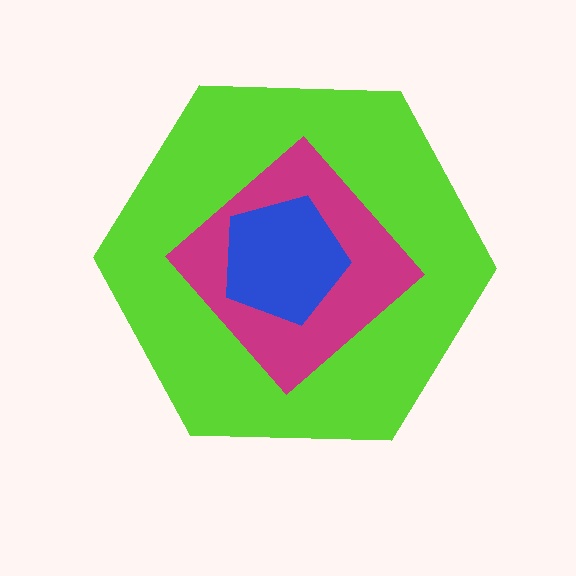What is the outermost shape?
The lime hexagon.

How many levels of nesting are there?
3.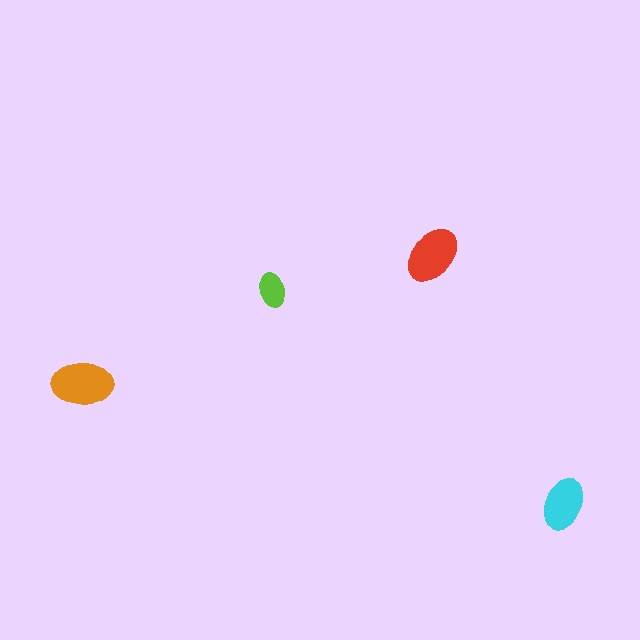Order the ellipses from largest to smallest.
the orange one, the red one, the cyan one, the lime one.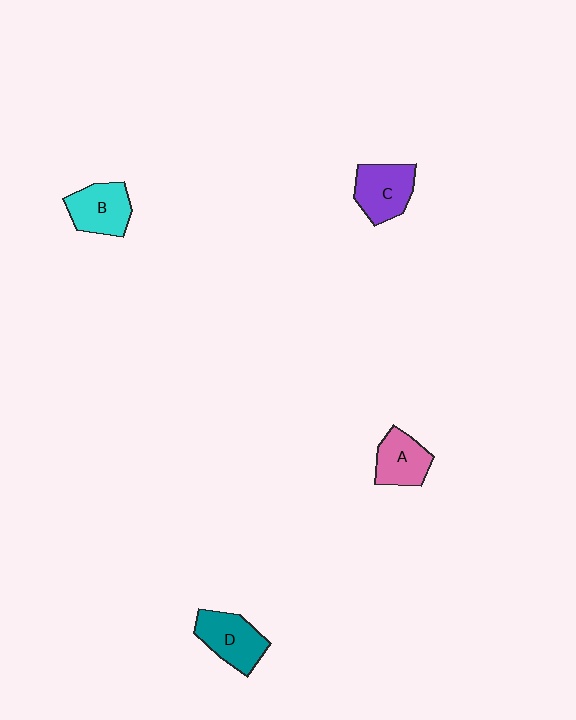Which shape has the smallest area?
Shape A (pink).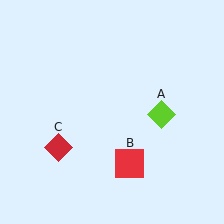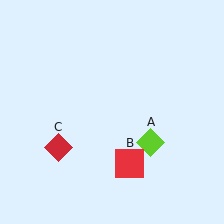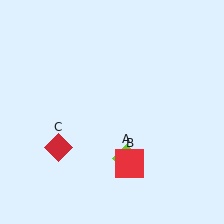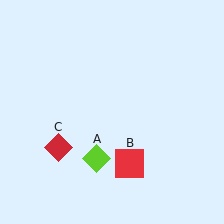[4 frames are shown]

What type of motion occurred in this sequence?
The lime diamond (object A) rotated clockwise around the center of the scene.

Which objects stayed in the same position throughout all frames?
Red square (object B) and red diamond (object C) remained stationary.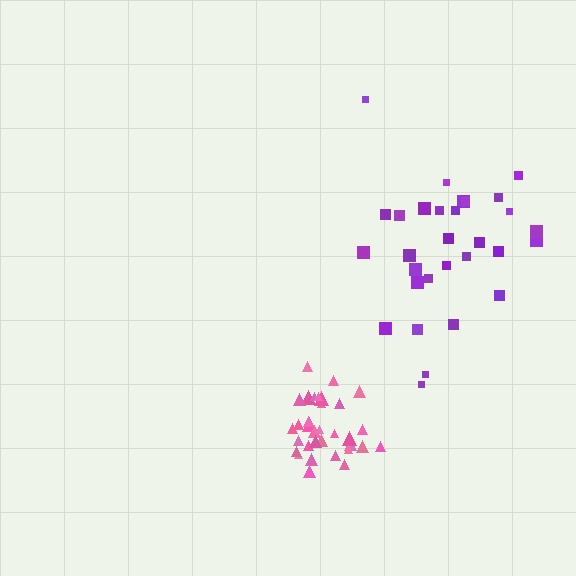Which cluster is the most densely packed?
Pink.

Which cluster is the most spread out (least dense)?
Purple.